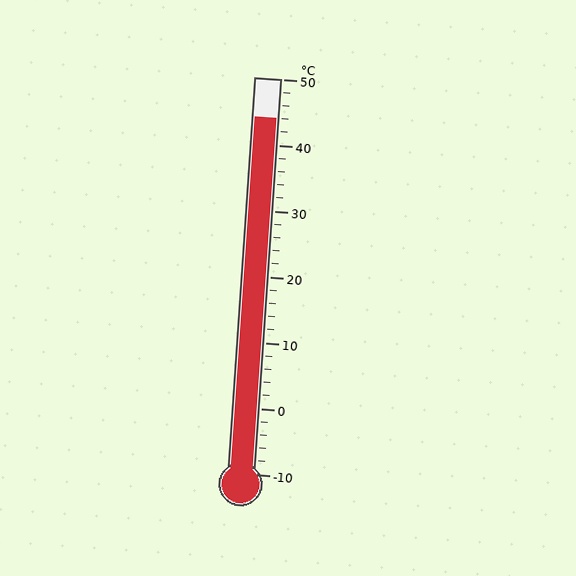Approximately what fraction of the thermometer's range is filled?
The thermometer is filled to approximately 90% of its range.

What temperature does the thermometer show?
The thermometer shows approximately 44°C.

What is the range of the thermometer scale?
The thermometer scale ranges from -10°C to 50°C.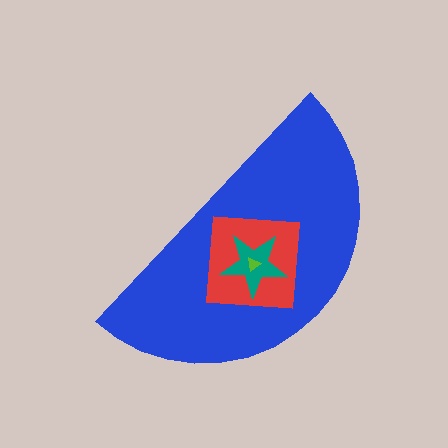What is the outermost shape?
The blue semicircle.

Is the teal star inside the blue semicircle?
Yes.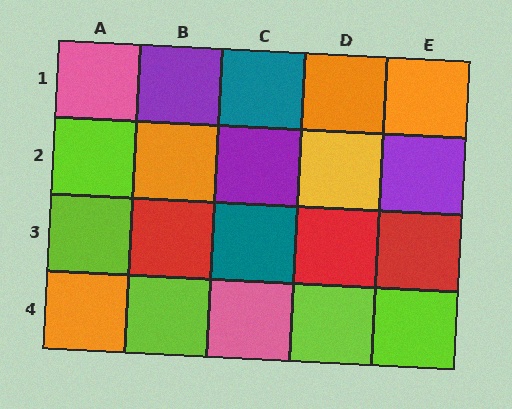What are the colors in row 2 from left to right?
Lime, orange, purple, yellow, purple.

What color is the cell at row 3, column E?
Red.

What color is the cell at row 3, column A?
Lime.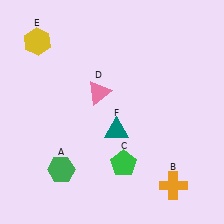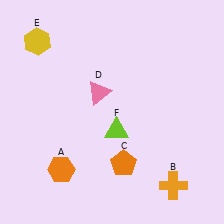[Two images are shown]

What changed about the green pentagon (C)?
In Image 1, C is green. In Image 2, it changed to orange.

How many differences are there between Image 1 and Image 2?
There are 3 differences between the two images.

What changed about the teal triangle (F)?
In Image 1, F is teal. In Image 2, it changed to lime.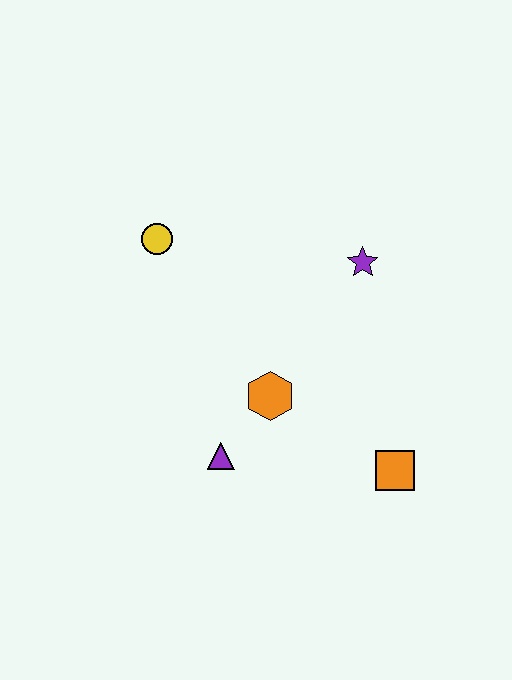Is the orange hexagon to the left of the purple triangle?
No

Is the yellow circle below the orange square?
No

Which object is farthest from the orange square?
The yellow circle is farthest from the orange square.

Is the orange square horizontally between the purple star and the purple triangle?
No